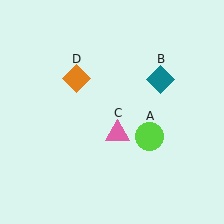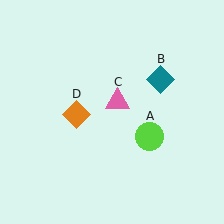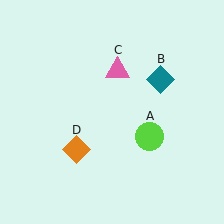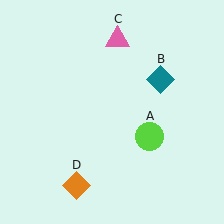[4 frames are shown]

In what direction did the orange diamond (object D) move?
The orange diamond (object D) moved down.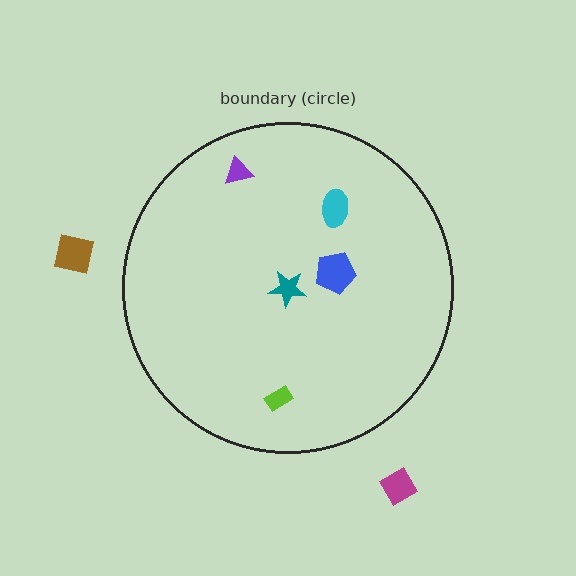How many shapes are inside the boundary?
5 inside, 2 outside.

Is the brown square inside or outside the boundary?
Outside.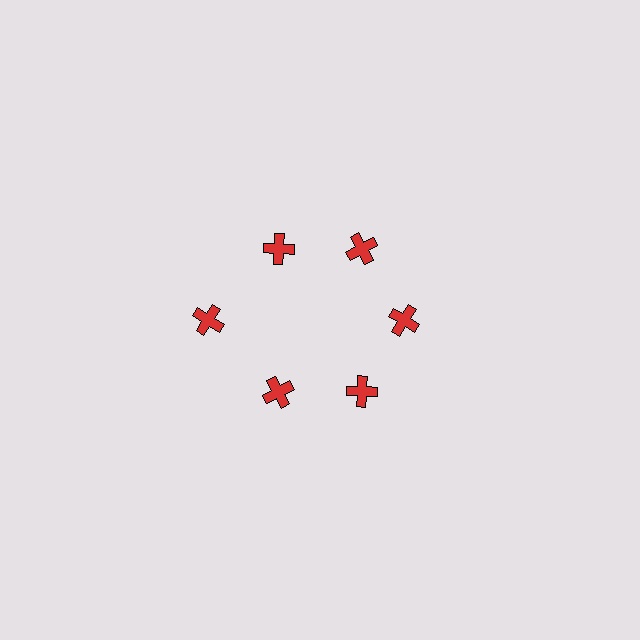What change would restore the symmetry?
The symmetry would be restored by moving it inward, back onto the ring so that all 6 crosses sit at equal angles and equal distance from the center.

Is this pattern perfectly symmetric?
No. The 6 red crosses are arranged in a ring, but one element near the 9 o'clock position is pushed outward from the center, breaking the 6-fold rotational symmetry.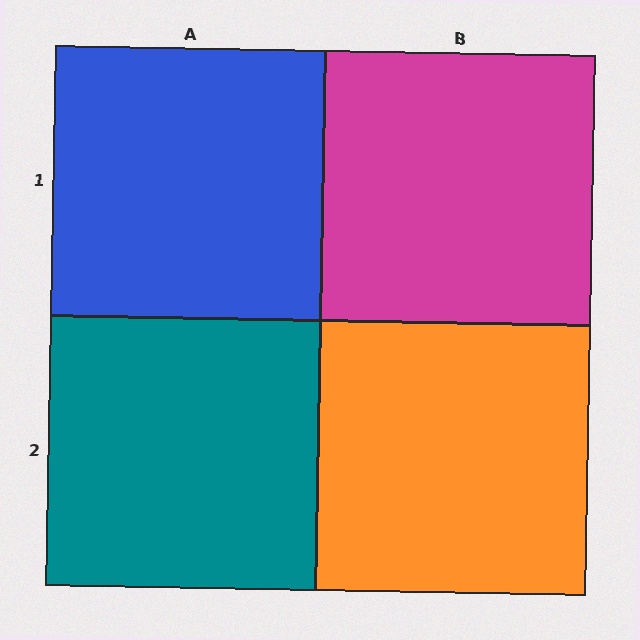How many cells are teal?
1 cell is teal.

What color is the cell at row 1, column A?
Blue.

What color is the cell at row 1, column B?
Magenta.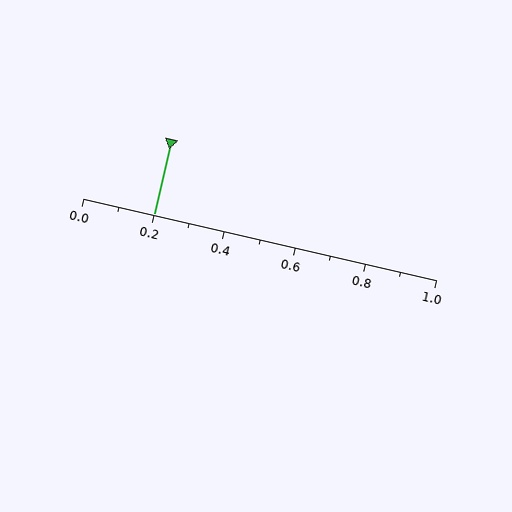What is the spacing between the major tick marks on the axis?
The major ticks are spaced 0.2 apart.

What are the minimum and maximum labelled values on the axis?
The axis runs from 0.0 to 1.0.